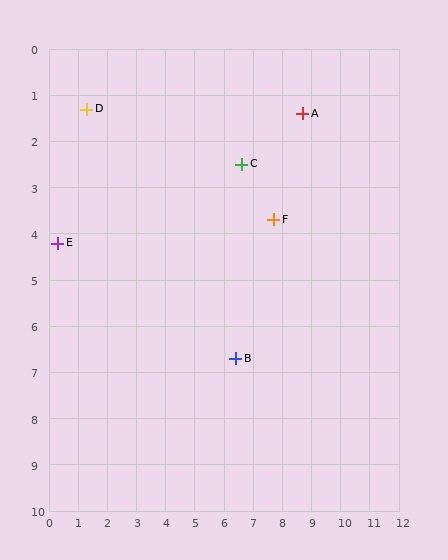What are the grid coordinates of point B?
Point B is at approximately (6.4, 6.7).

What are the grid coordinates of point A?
Point A is at approximately (8.7, 1.4).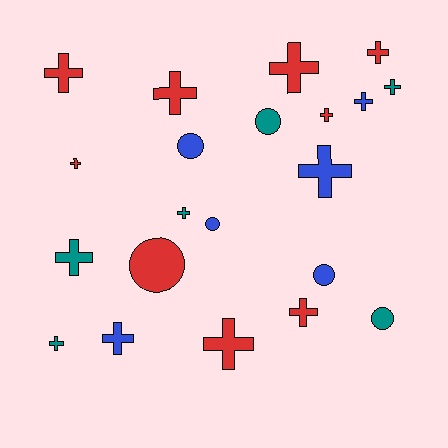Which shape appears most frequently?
Cross, with 15 objects.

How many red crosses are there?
There are 8 red crosses.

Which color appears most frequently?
Red, with 9 objects.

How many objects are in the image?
There are 21 objects.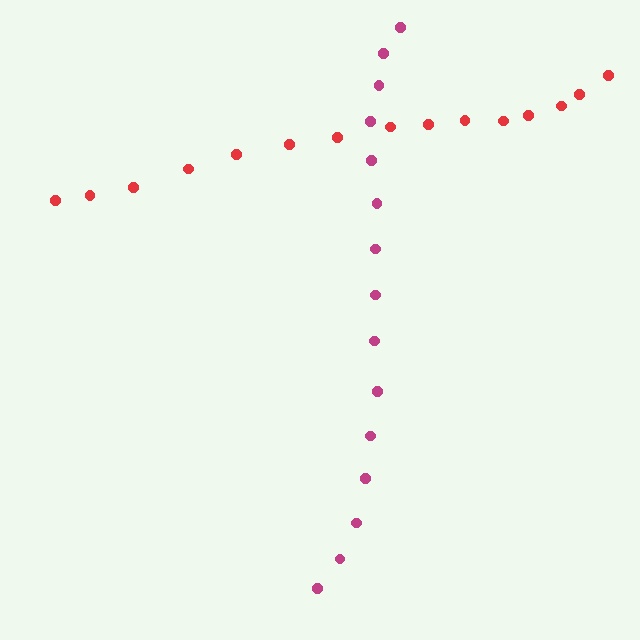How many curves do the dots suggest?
There are 2 distinct paths.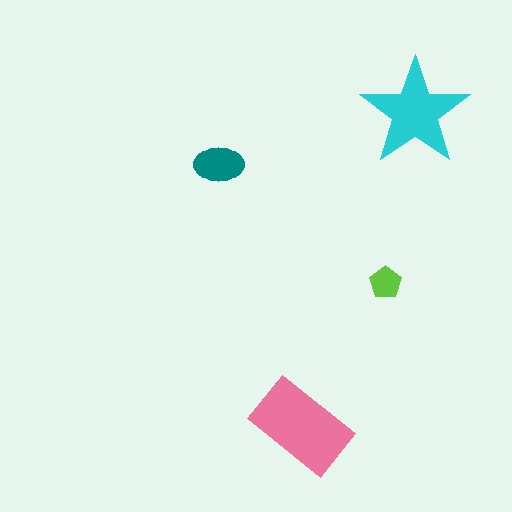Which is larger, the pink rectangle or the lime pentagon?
The pink rectangle.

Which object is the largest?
The pink rectangle.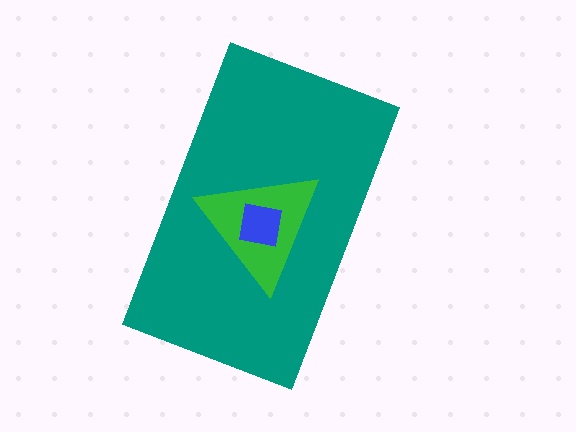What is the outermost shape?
The teal rectangle.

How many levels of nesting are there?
3.